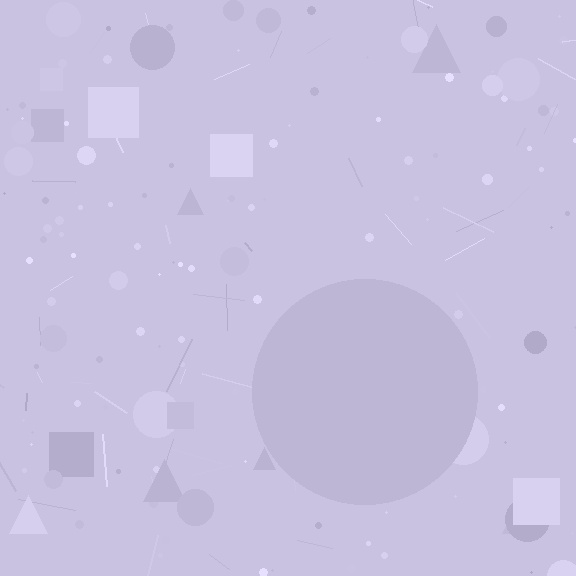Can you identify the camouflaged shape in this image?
The camouflaged shape is a circle.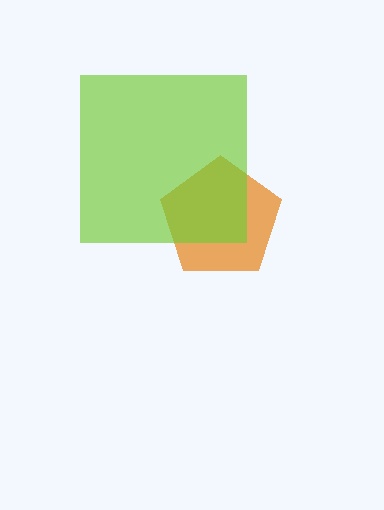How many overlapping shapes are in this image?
There are 2 overlapping shapes in the image.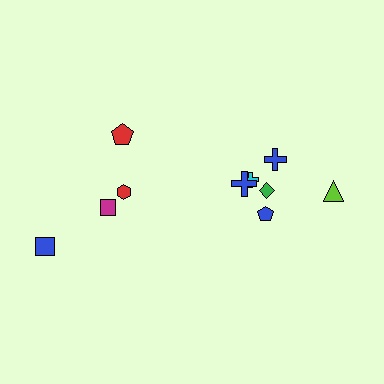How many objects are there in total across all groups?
There are 10 objects.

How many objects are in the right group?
There are 6 objects.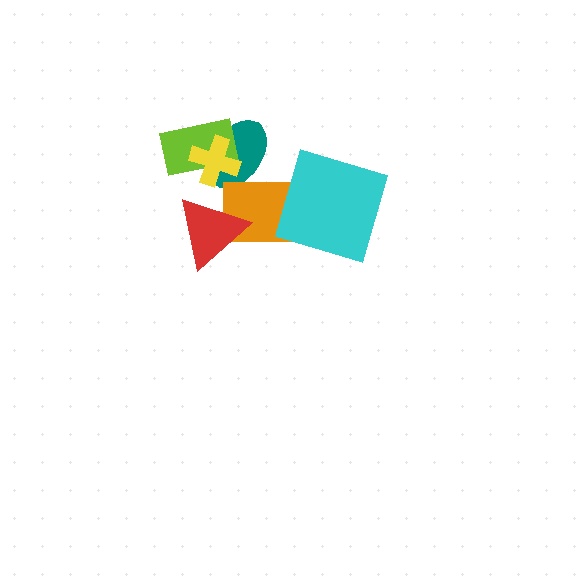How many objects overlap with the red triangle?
1 object overlaps with the red triangle.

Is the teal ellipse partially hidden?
Yes, it is partially covered by another shape.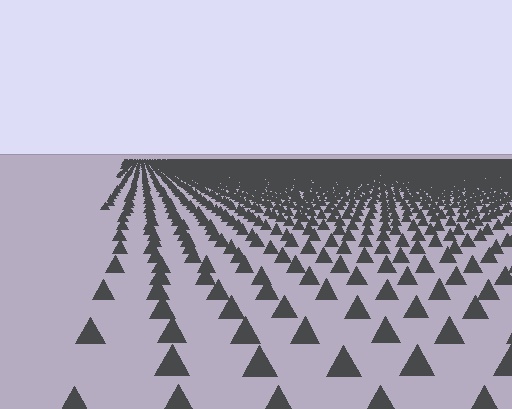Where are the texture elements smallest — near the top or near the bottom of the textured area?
Near the top.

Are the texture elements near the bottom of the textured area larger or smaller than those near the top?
Larger. Near the bottom, elements are closer to the viewer and appear at a bigger on-screen size.